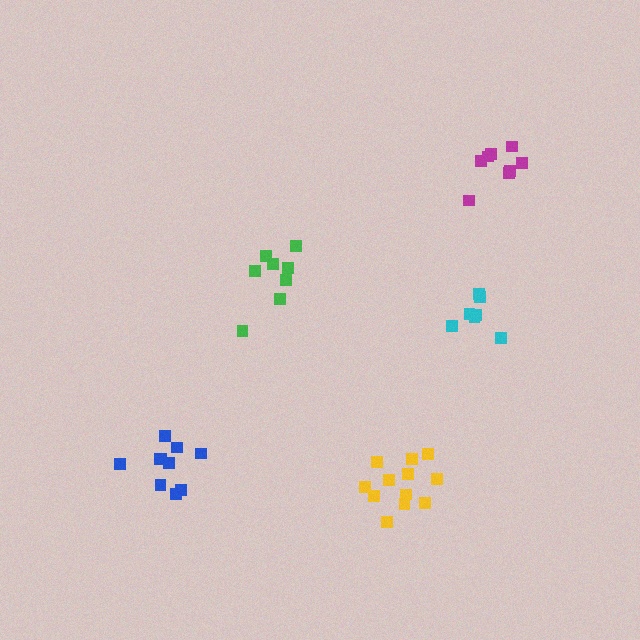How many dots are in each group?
Group 1: 8 dots, Group 2: 12 dots, Group 3: 8 dots, Group 4: 10 dots, Group 5: 7 dots (45 total).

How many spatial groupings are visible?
There are 5 spatial groupings.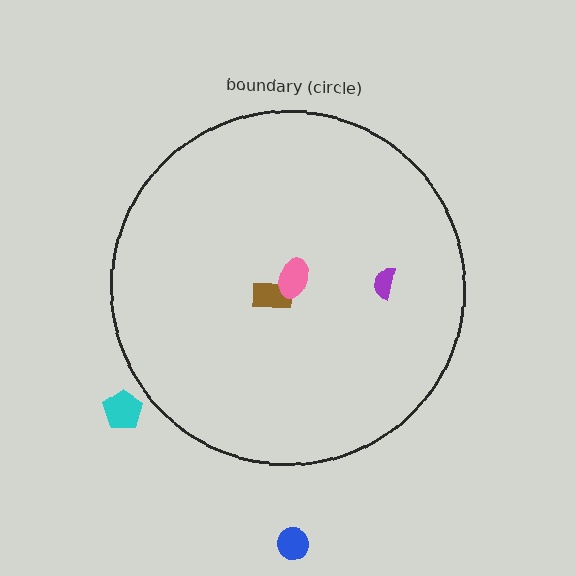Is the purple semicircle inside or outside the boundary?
Inside.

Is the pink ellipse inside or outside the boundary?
Inside.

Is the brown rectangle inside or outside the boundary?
Inside.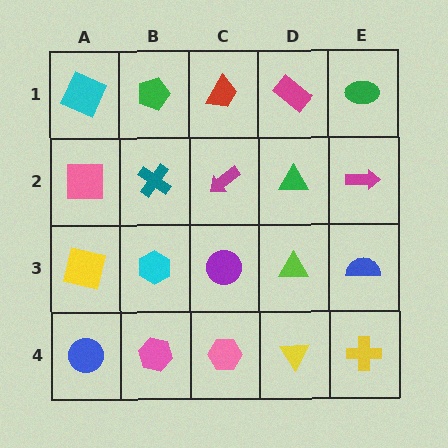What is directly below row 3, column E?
A yellow cross.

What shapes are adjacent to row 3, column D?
A green triangle (row 2, column D), a yellow triangle (row 4, column D), a purple circle (row 3, column C), a blue semicircle (row 3, column E).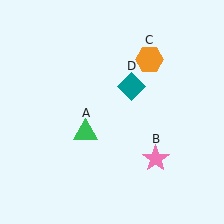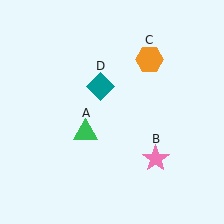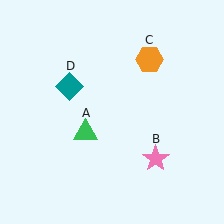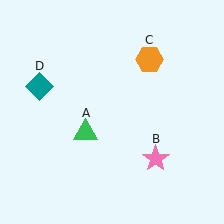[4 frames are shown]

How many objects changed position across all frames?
1 object changed position: teal diamond (object D).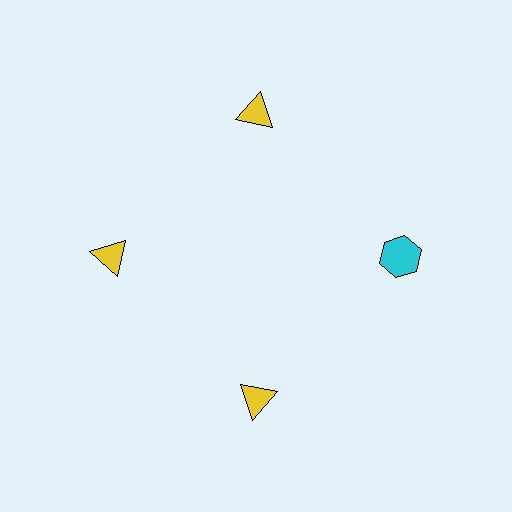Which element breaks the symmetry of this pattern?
The cyan hexagon at roughly the 3 o'clock position breaks the symmetry. All other shapes are yellow triangles.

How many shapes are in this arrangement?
There are 4 shapes arranged in a ring pattern.